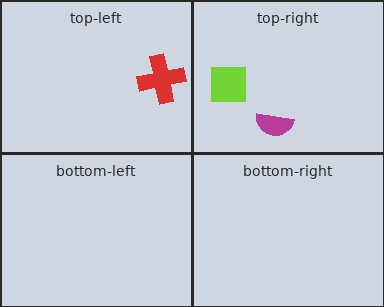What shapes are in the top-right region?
The lime square, the magenta semicircle.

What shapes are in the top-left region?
The red cross.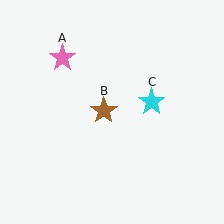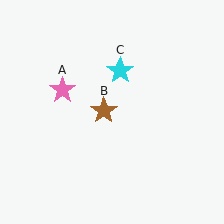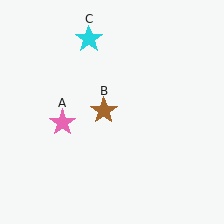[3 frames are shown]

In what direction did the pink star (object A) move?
The pink star (object A) moved down.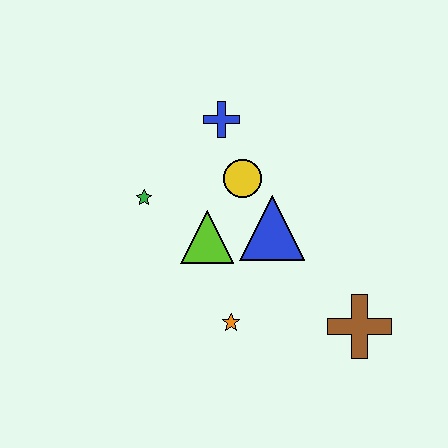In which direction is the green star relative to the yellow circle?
The green star is to the left of the yellow circle.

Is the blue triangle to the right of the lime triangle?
Yes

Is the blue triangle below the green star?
Yes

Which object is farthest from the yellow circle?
The brown cross is farthest from the yellow circle.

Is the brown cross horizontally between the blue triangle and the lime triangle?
No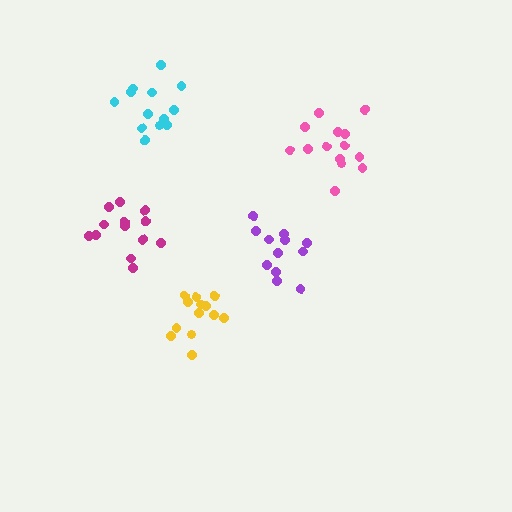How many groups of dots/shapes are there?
There are 5 groups.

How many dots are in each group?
Group 1: 13 dots, Group 2: 13 dots, Group 3: 14 dots, Group 4: 12 dots, Group 5: 13 dots (65 total).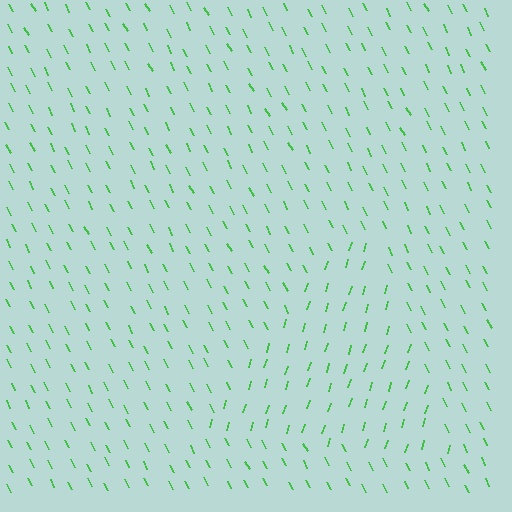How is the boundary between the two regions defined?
The boundary is defined purely by a change in line orientation (approximately 45 degrees difference). All lines are the same color and thickness.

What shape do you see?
I see a triangle.